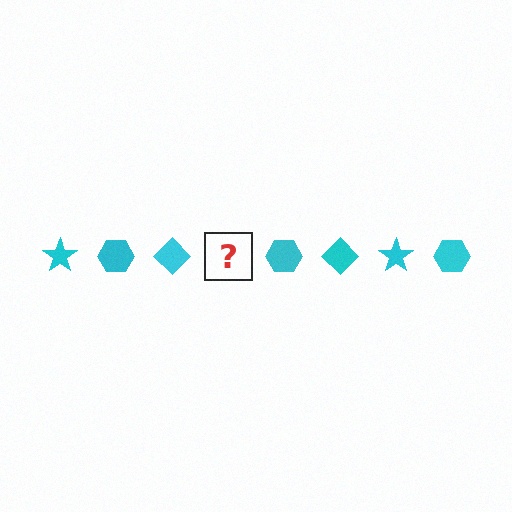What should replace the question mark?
The question mark should be replaced with a cyan star.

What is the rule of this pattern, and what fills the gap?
The rule is that the pattern cycles through star, hexagon, diamond shapes in cyan. The gap should be filled with a cyan star.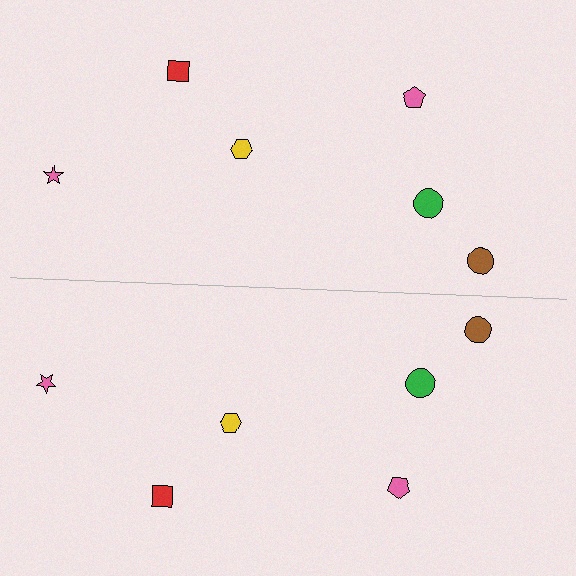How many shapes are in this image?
There are 12 shapes in this image.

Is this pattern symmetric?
Yes, this pattern has bilateral (reflection) symmetry.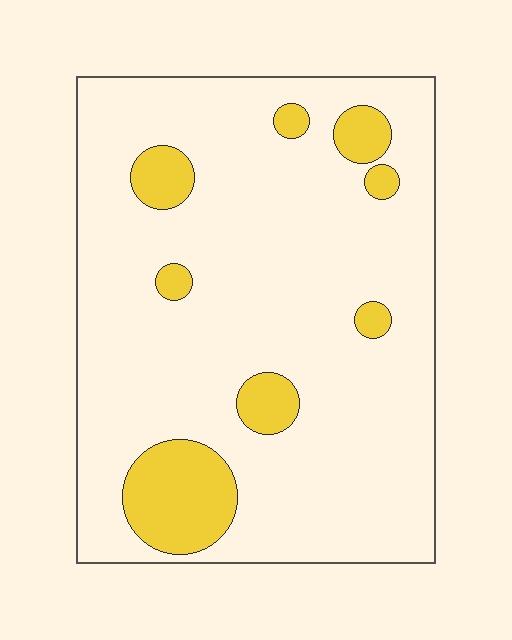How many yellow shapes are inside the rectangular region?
8.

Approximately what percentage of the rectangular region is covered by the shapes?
Approximately 15%.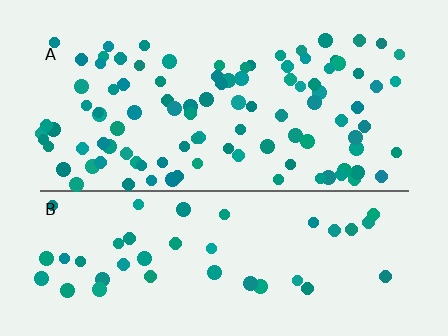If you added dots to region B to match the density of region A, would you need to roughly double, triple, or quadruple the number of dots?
Approximately double.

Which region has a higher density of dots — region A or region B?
A (the top).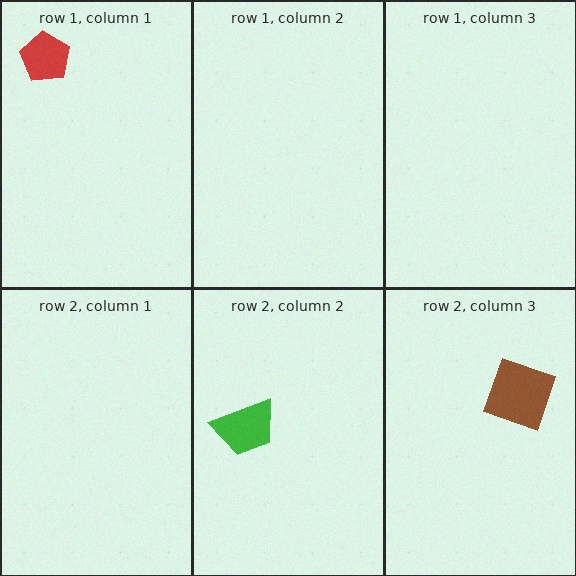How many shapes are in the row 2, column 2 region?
1.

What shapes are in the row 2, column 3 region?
The brown square.